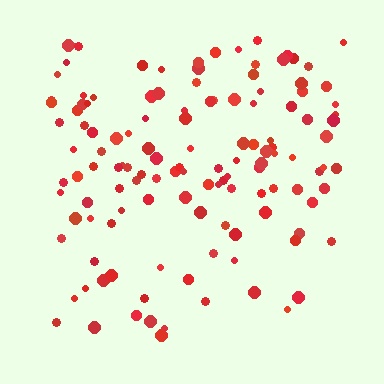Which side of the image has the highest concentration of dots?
The top.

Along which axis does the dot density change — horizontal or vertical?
Vertical.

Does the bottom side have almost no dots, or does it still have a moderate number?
Still a moderate number, just noticeably fewer than the top.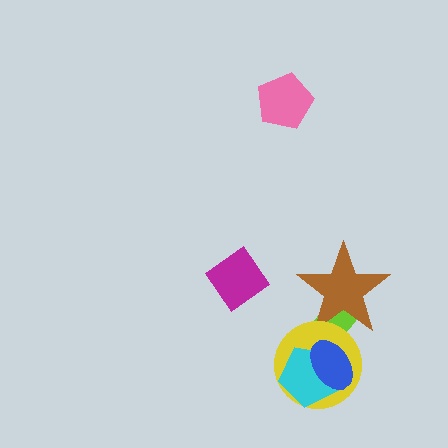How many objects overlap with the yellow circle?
4 objects overlap with the yellow circle.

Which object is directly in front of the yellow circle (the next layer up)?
The cyan pentagon is directly in front of the yellow circle.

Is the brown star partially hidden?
Yes, it is partially covered by another shape.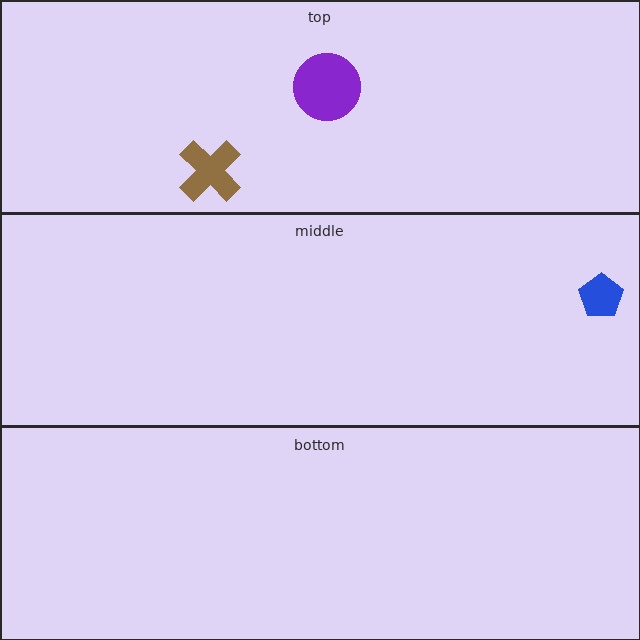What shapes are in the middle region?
The blue pentagon.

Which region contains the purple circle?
The top region.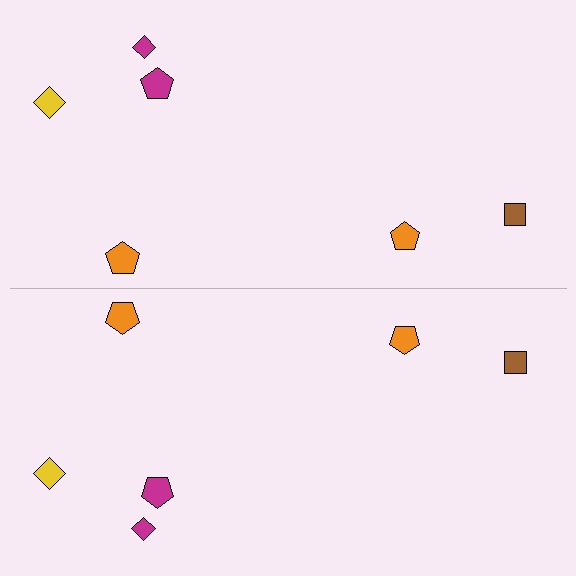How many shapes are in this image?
There are 12 shapes in this image.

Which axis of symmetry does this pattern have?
The pattern has a horizontal axis of symmetry running through the center of the image.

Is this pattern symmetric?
Yes, this pattern has bilateral (reflection) symmetry.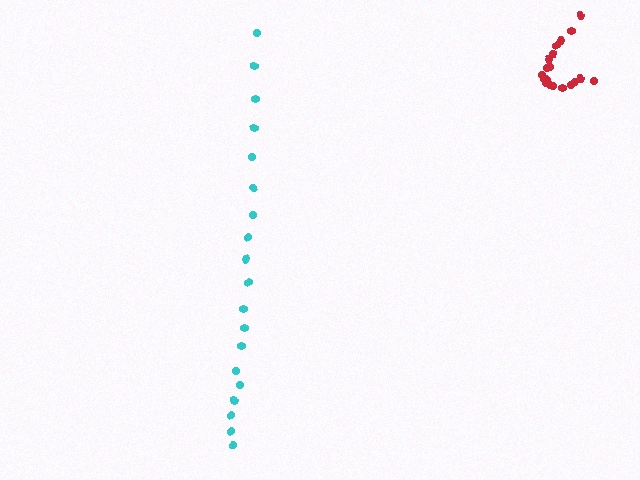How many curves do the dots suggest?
There are 2 distinct paths.